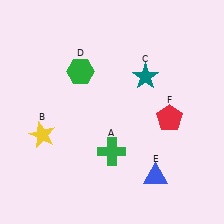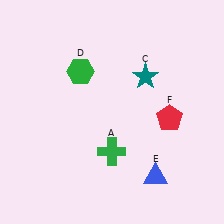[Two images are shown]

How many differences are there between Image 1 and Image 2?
There is 1 difference between the two images.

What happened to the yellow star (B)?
The yellow star (B) was removed in Image 2. It was in the bottom-left area of Image 1.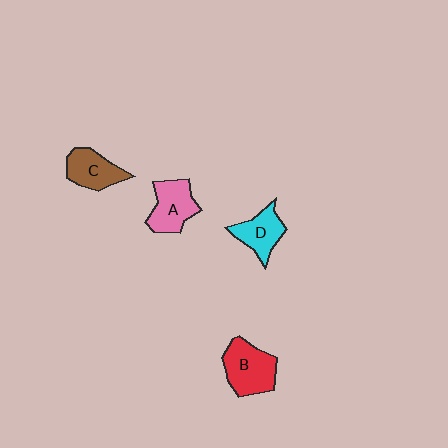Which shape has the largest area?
Shape B (red).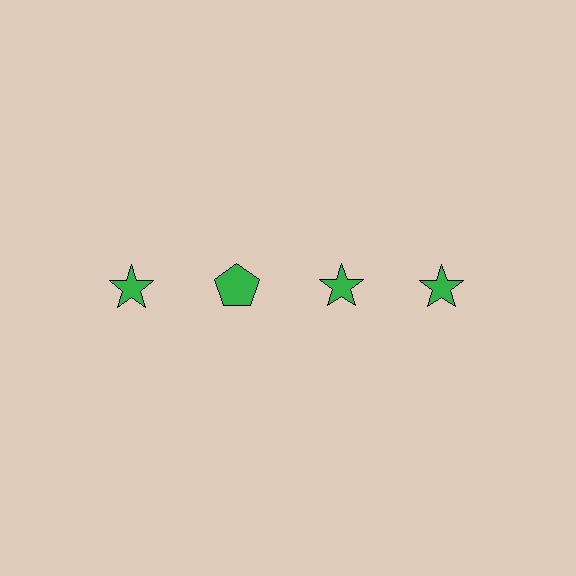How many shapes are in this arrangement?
There are 4 shapes arranged in a grid pattern.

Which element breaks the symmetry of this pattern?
The green pentagon in the top row, second from left column breaks the symmetry. All other shapes are green stars.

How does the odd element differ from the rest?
It has a different shape: pentagon instead of star.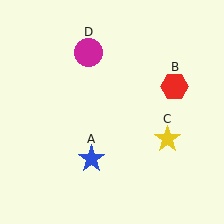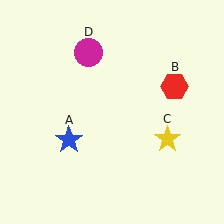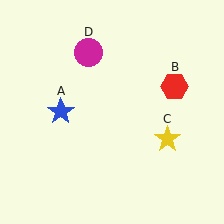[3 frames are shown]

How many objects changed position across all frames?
1 object changed position: blue star (object A).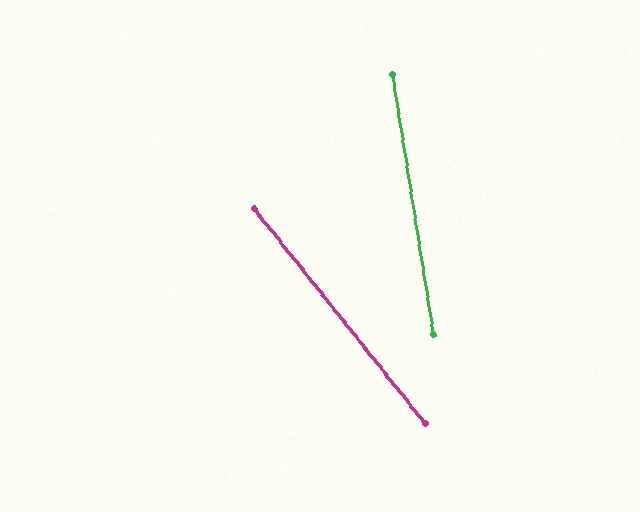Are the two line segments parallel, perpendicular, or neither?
Neither parallel nor perpendicular — they differ by about 29°.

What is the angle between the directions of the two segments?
Approximately 29 degrees.